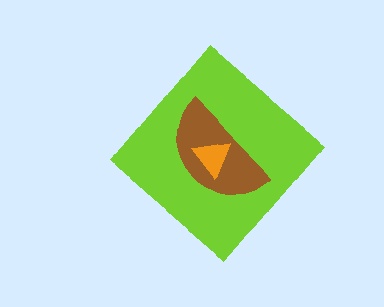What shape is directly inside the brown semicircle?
The orange triangle.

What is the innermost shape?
The orange triangle.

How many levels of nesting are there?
3.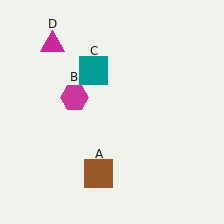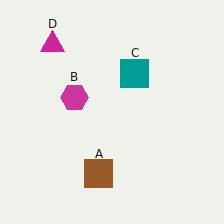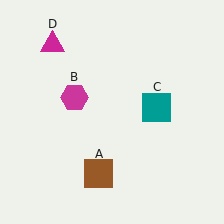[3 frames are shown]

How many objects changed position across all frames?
1 object changed position: teal square (object C).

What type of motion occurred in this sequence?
The teal square (object C) rotated clockwise around the center of the scene.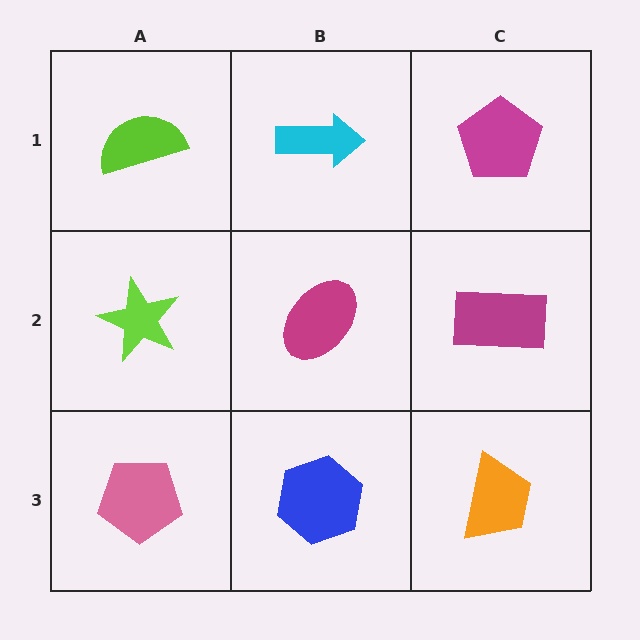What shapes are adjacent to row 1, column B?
A magenta ellipse (row 2, column B), a lime semicircle (row 1, column A), a magenta pentagon (row 1, column C).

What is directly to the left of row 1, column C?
A cyan arrow.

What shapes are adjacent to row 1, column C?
A magenta rectangle (row 2, column C), a cyan arrow (row 1, column B).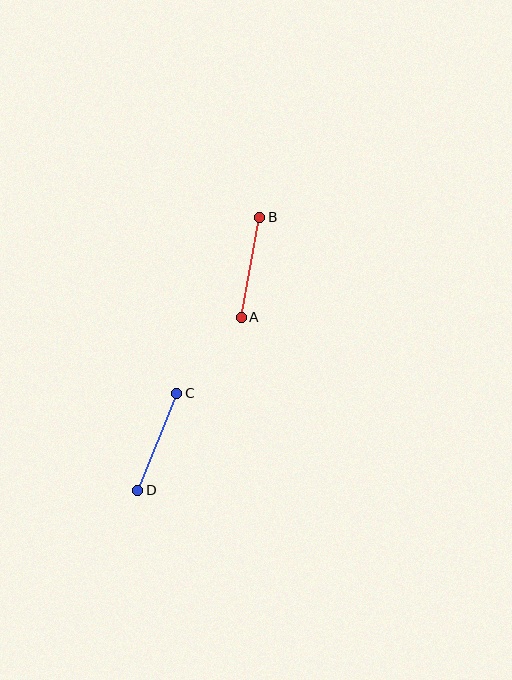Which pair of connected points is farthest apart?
Points C and D are farthest apart.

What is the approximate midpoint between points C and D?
The midpoint is at approximately (157, 442) pixels.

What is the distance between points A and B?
The distance is approximately 102 pixels.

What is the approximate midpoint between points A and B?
The midpoint is at approximately (250, 267) pixels.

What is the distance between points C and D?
The distance is approximately 104 pixels.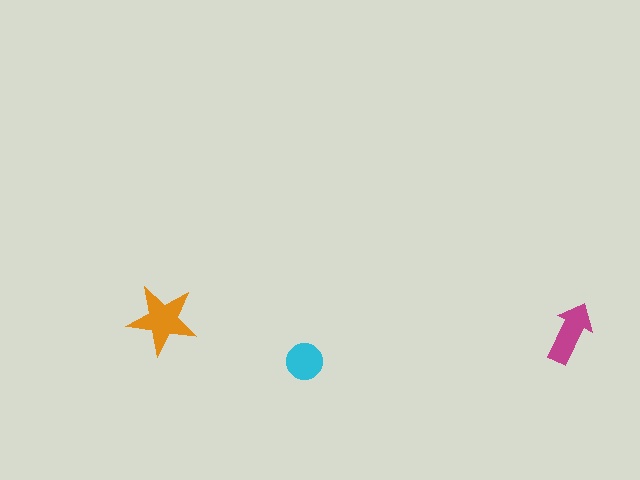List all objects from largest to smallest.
The orange star, the magenta arrow, the cyan circle.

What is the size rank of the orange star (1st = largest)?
1st.